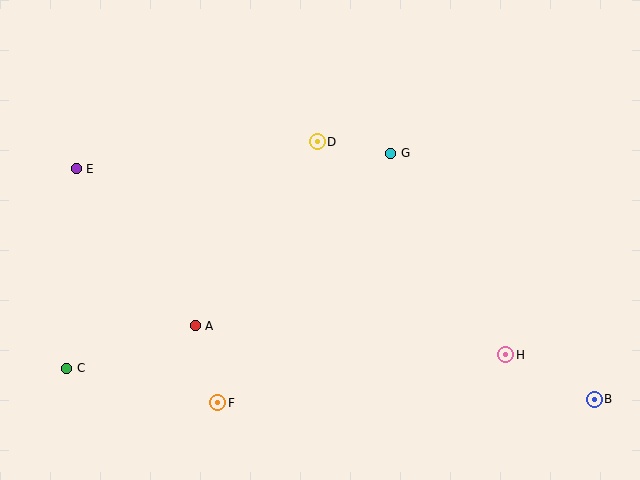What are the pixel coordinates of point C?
Point C is at (67, 368).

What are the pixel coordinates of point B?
Point B is at (594, 399).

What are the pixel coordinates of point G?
Point G is at (391, 153).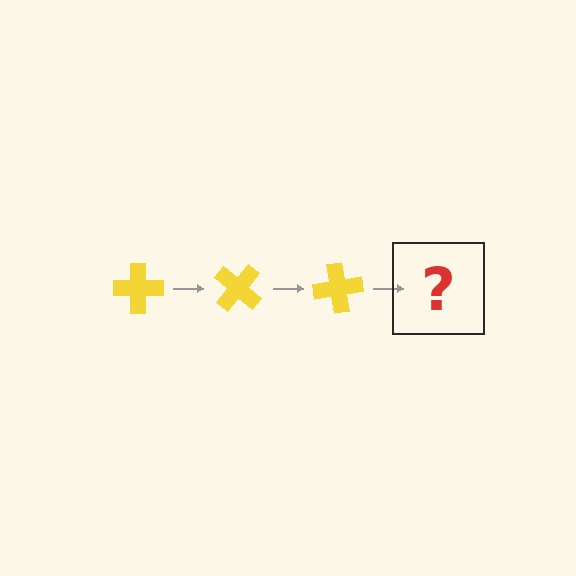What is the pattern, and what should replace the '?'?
The pattern is that the cross rotates 40 degrees each step. The '?' should be a yellow cross rotated 120 degrees.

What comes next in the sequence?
The next element should be a yellow cross rotated 120 degrees.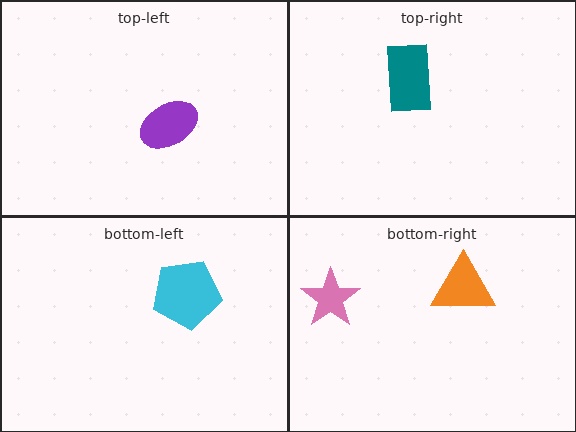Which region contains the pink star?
The bottom-right region.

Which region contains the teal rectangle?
The top-right region.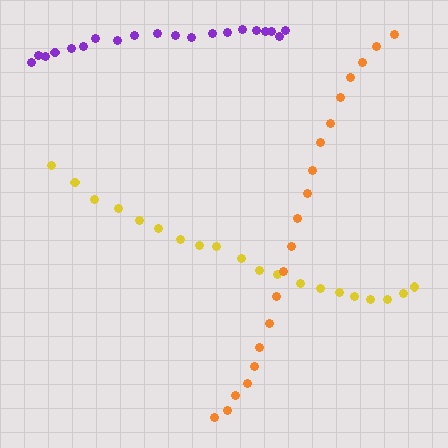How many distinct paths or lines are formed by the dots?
There are 3 distinct paths.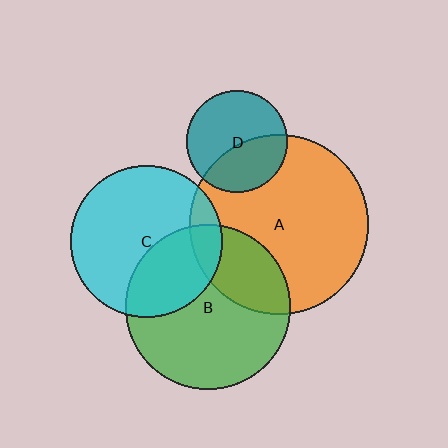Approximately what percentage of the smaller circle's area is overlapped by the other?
Approximately 10%.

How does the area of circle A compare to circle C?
Approximately 1.4 times.